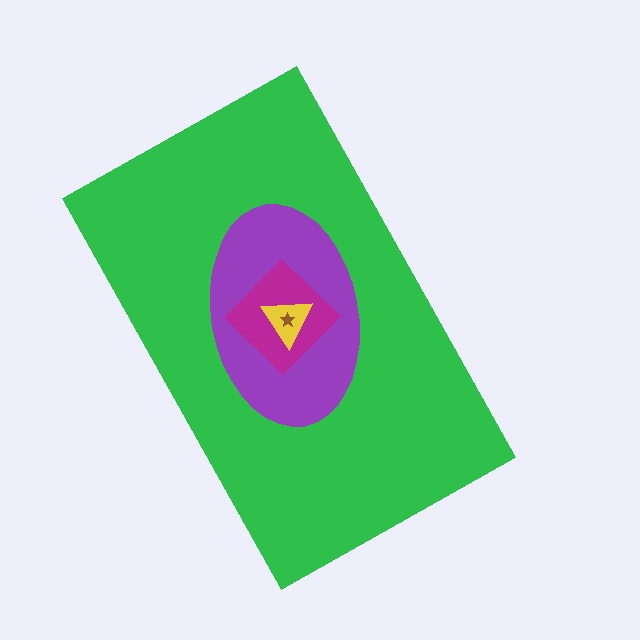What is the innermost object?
The brown star.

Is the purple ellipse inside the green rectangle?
Yes.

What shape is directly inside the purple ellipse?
The magenta diamond.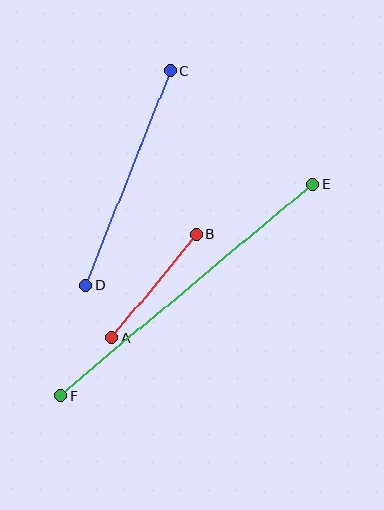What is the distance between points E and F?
The distance is approximately 329 pixels.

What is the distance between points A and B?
The distance is approximately 134 pixels.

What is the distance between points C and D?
The distance is approximately 231 pixels.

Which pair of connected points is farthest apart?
Points E and F are farthest apart.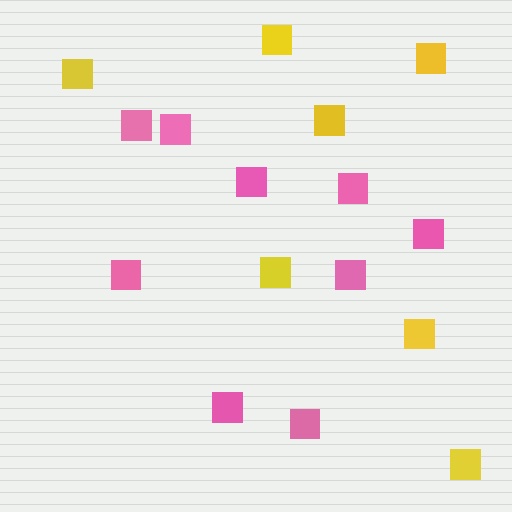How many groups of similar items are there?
There are 2 groups: one group of pink squares (9) and one group of yellow squares (7).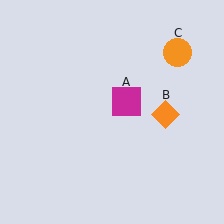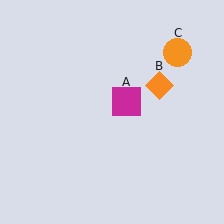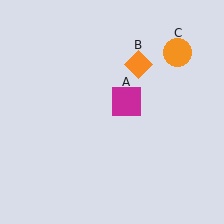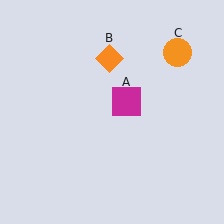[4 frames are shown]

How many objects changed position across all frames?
1 object changed position: orange diamond (object B).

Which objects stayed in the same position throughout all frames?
Magenta square (object A) and orange circle (object C) remained stationary.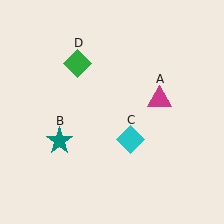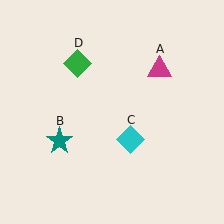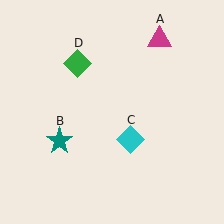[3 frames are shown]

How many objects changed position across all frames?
1 object changed position: magenta triangle (object A).